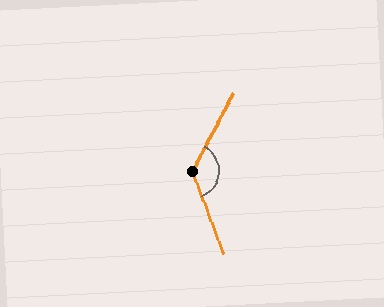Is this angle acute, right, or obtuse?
It is obtuse.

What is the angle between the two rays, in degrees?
Approximately 132 degrees.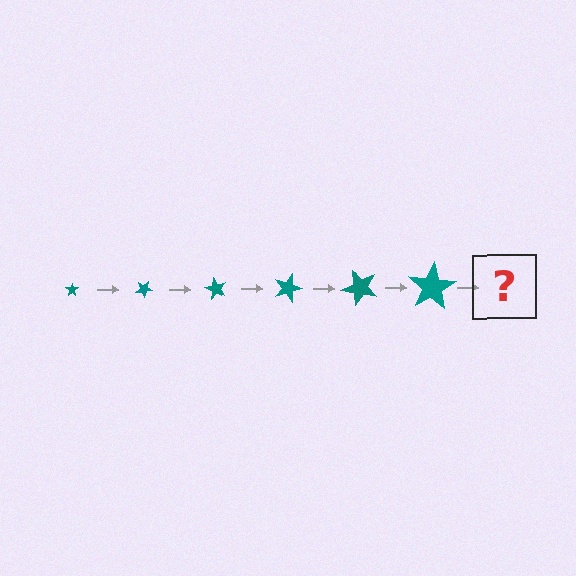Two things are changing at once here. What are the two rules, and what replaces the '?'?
The two rules are that the star grows larger each step and it rotates 30 degrees each step. The '?' should be a star, larger than the previous one and rotated 180 degrees from the start.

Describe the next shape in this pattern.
It should be a star, larger than the previous one and rotated 180 degrees from the start.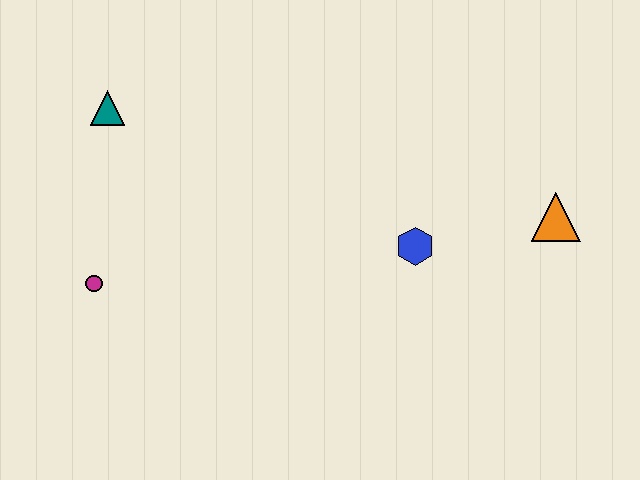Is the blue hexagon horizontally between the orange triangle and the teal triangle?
Yes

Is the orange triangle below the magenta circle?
No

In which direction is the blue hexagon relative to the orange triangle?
The blue hexagon is to the left of the orange triangle.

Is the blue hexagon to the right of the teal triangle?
Yes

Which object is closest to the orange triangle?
The blue hexagon is closest to the orange triangle.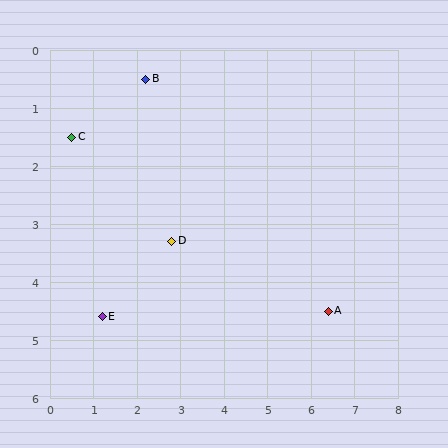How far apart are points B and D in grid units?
Points B and D are about 2.9 grid units apart.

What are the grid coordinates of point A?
Point A is at approximately (6.4, 4.5).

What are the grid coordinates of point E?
Point E is at approximately (1.2, 4.6).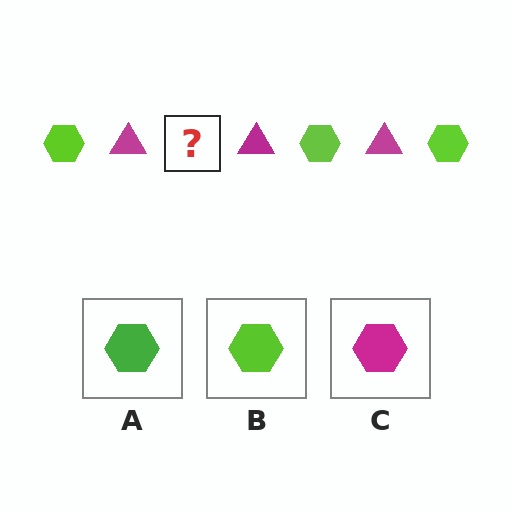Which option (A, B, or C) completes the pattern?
B.